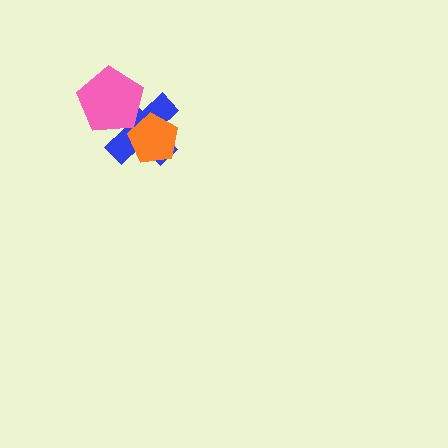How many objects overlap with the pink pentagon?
1 object overlaps with the pink pentagon.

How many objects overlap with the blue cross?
2 objects overlap with the blue cross.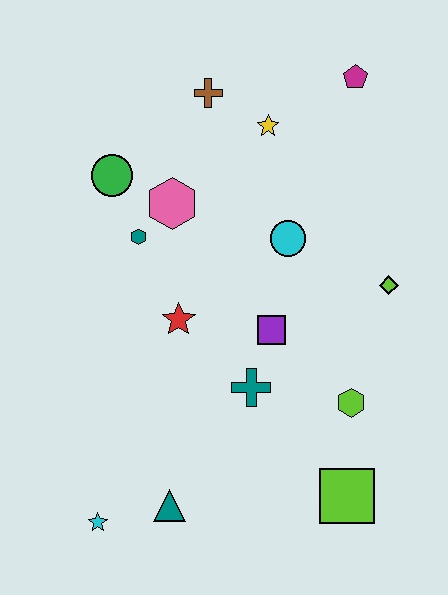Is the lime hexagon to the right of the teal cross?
Yes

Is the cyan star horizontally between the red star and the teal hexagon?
No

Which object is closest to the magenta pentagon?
The yellow star is closest to the magenta pentagon.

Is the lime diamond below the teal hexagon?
Yes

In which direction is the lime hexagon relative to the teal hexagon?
The lime hexagon is to the right of the teal hexagon.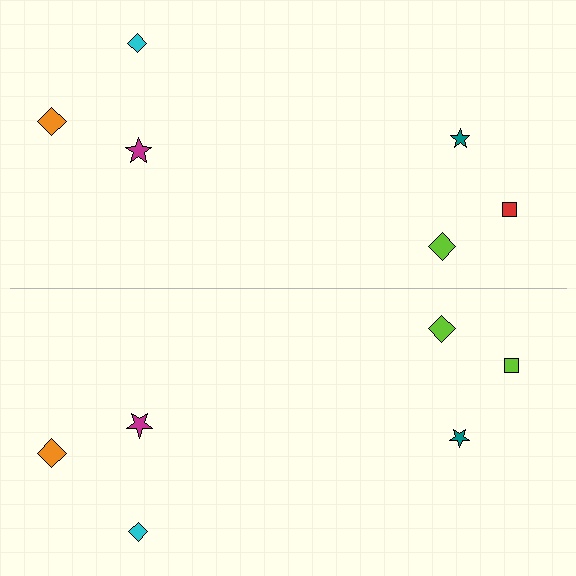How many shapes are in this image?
There are 12 shapes in this image.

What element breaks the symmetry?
The lime square on the bottom side breaks the symmetry — its mirror counterpart is red.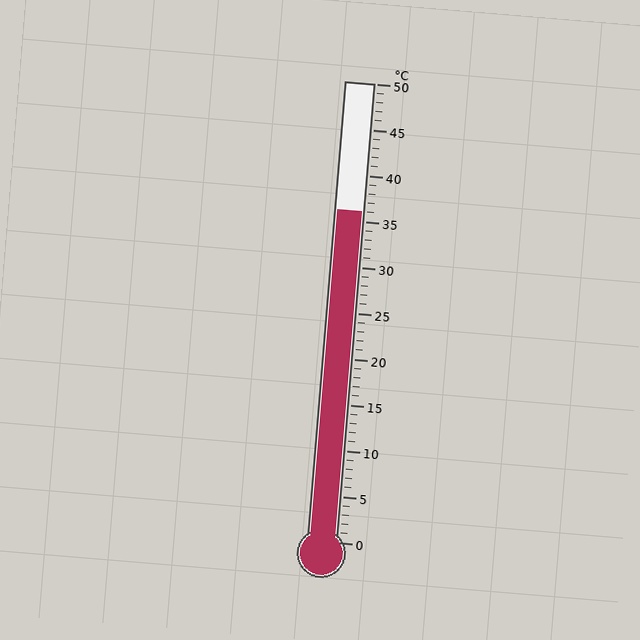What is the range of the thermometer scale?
The thermometer scale ranges from 0°C to 50°C.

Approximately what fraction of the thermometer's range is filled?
The thermometer is filled to approximately 70% of its range.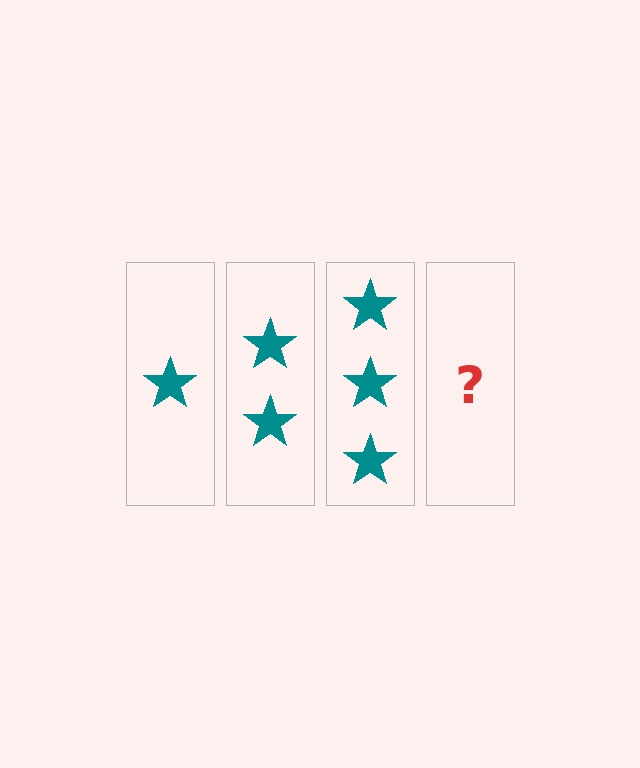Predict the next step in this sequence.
The next step is 4 stars.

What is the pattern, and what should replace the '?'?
The pattern is that each step adds one more star. The '?' should be 4 stars.